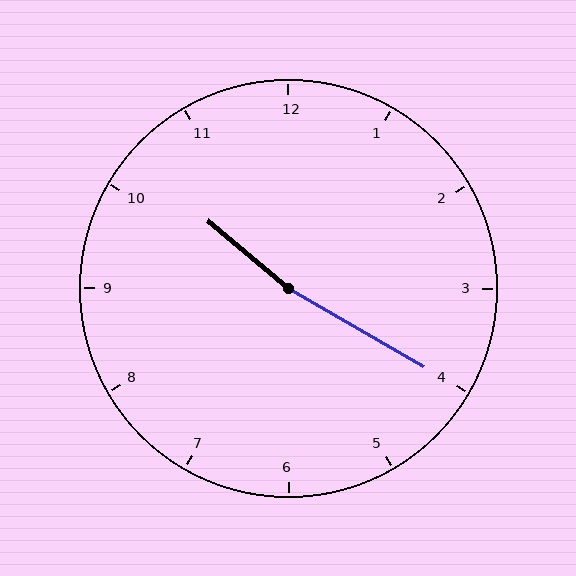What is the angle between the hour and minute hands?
Approximately 170 degrees.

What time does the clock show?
10:20.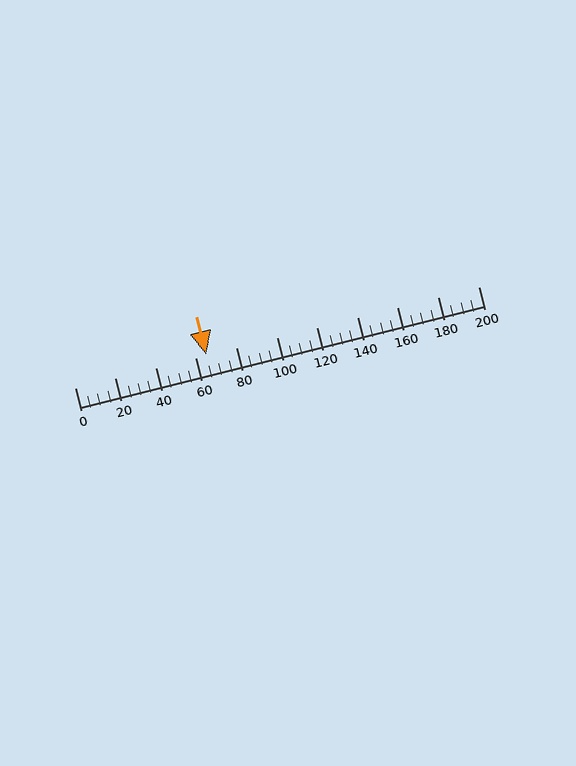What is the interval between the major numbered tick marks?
The major tick marks are spaced 20 units apart.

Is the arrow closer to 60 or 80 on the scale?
The arrow is closer to 60.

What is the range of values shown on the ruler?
The ruler shows values from 0 to 200.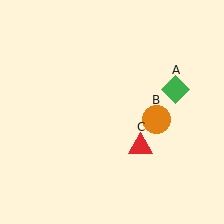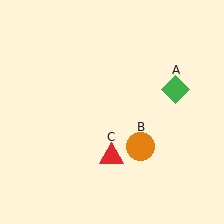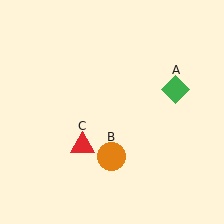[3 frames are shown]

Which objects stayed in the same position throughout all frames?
Green diamond (object A) remained stationary.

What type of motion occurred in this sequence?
The orange circle (object B), red triangle (object C) rotated clockwise around the center of the scene.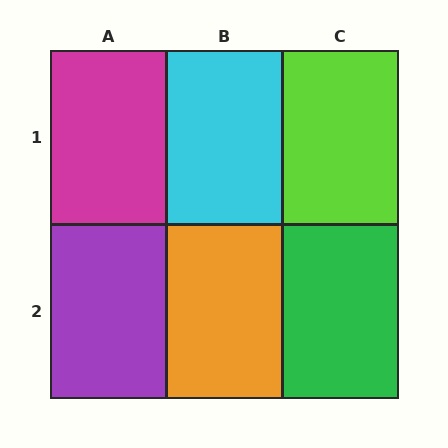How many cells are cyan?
1 cell is cyan.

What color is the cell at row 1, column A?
Magenta.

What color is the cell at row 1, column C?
Lime.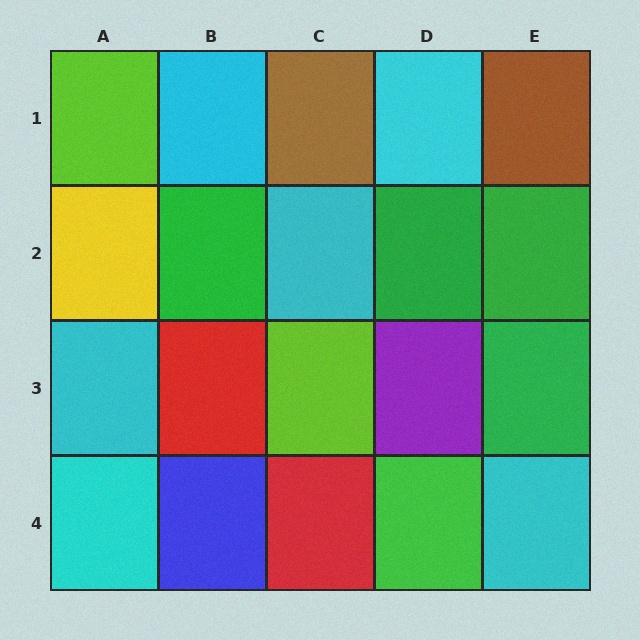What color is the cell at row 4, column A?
Cyan.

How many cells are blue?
1 cell is blue.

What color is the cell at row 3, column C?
Lime.